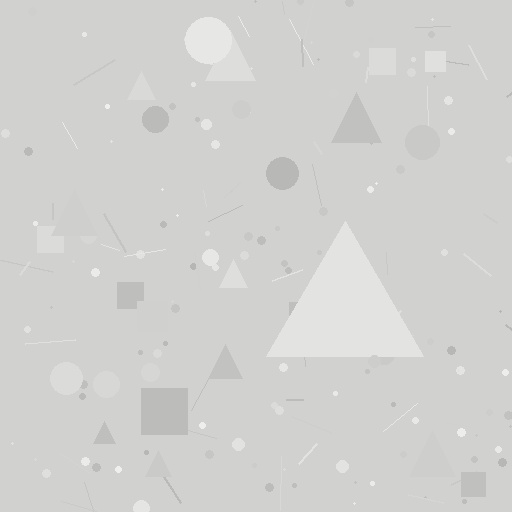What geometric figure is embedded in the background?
A triangle is embedded in the background.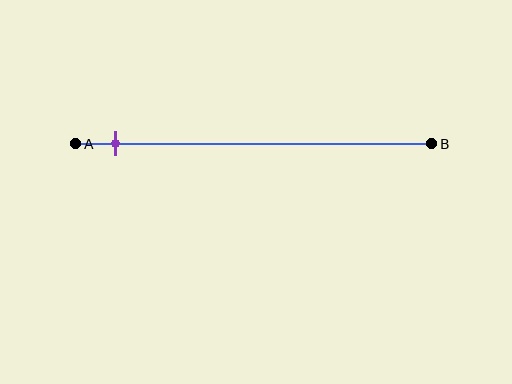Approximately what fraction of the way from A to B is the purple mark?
The purple mark is approximately 10% of the way from A to B.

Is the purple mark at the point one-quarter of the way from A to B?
No, the mark is at about 10% from A, not at the 25% one-quarter point.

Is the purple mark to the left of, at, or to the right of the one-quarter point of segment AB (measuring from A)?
The purple mark is to the left of the one-quarter point of segment AB.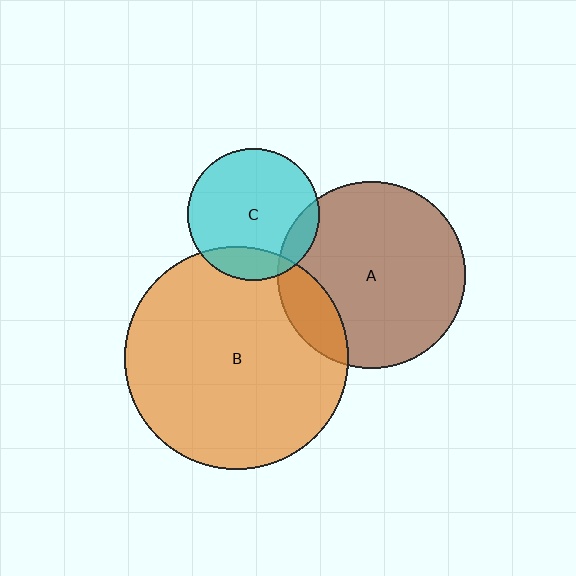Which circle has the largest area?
Circle B (orange).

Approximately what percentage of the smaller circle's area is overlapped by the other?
Approximately 15%.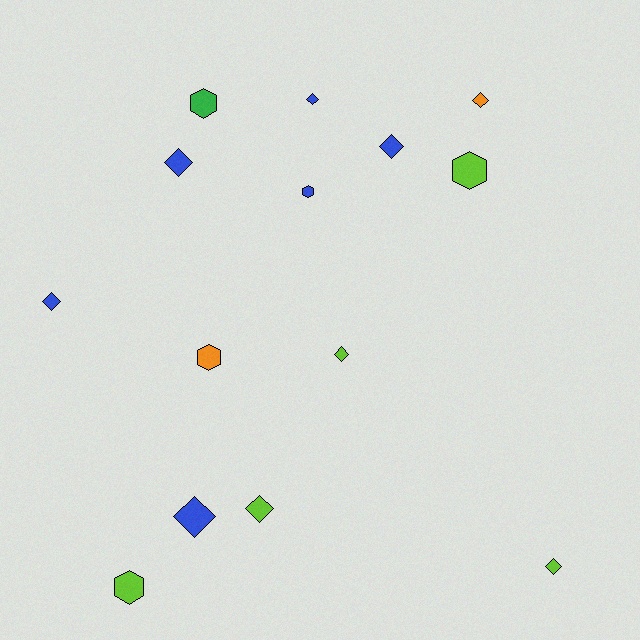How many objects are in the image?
There are 14 objects.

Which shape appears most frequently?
Diamond, with 9 objects.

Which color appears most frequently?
Blue, with 6 objects.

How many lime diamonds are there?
There are 3 lime diamonds.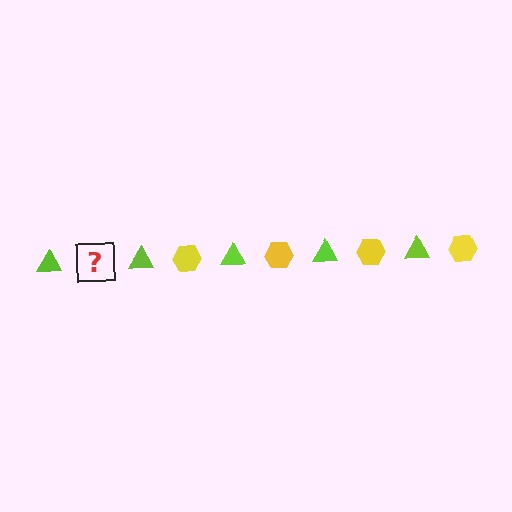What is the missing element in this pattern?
The missing element is a yellow hexagon.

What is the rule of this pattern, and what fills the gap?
The rule is that the pattern alternates between lime triangle and yellow hexagon. The gap should be filled with a yellow hexagon.